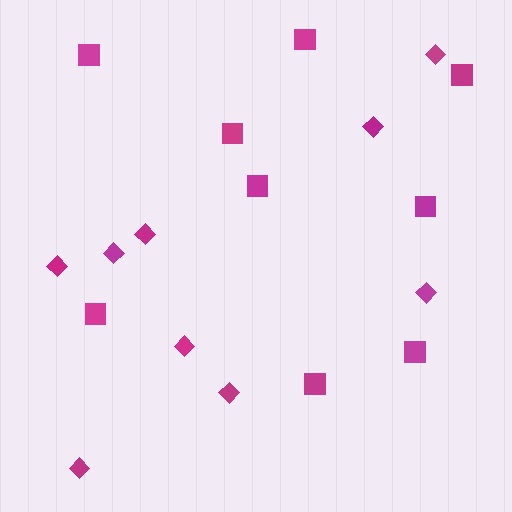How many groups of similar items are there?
There are 2 groups: one group of diamonds (9) and one group of squares (9).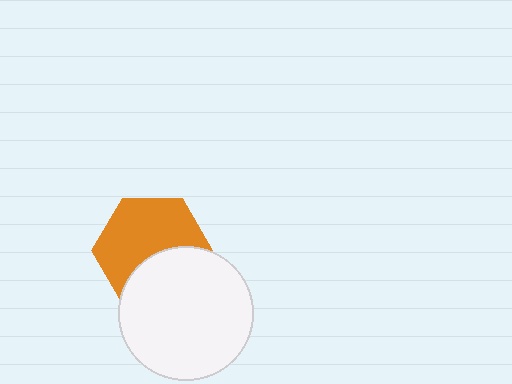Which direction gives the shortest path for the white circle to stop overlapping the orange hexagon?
Moving down gives the shortest separation.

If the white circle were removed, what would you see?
You would see the complete orange hexagon.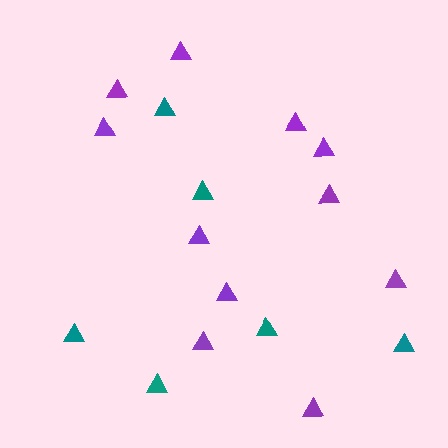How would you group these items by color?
There are 2 groups: one group of purple triangles (11) and one group of teal triangles (6).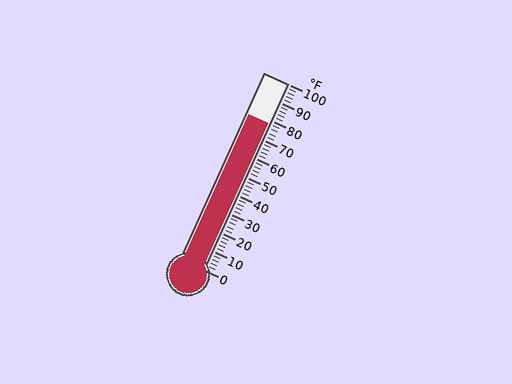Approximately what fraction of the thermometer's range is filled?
The thermometer is filled to approximately 80% of its range.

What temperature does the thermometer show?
The thermometer shows approximately 78°F.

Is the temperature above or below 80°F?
The temperature is below 80°F.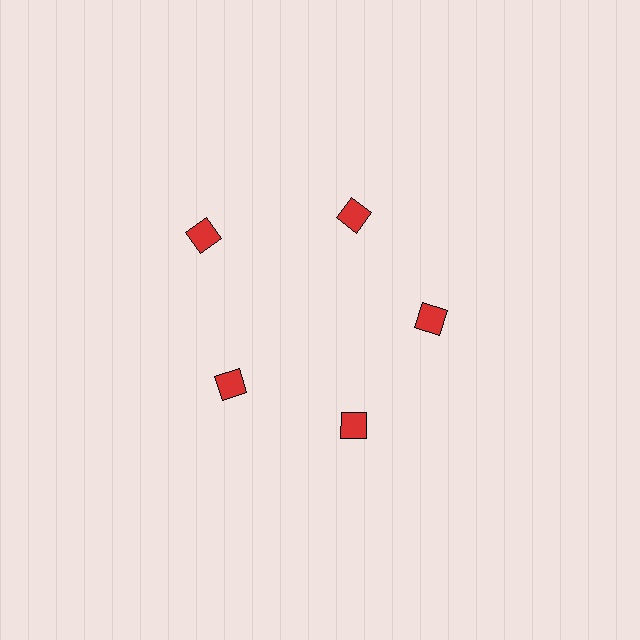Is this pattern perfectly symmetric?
No. The 5 red squares are arranged in a ring, but one element near the 10 o'clock position is pushed outward from the center, breaking the 5-fold rotational symmetry.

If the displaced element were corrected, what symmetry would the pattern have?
It would have 5-fold rotational symmetry — the pattern would map onto itself every 72 degrees.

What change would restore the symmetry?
The symmetry would be restored by moving it inward, back onto the ring so that all 5 squares sit at equal angles and equal distance from the center.